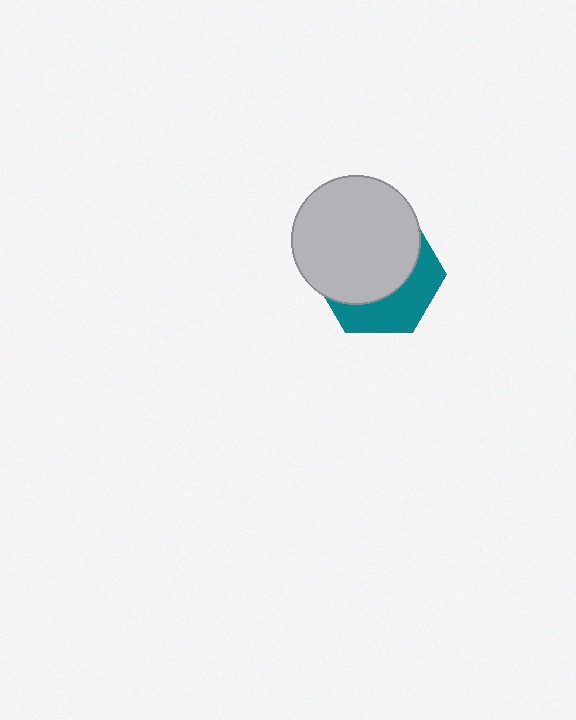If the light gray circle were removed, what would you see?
You would see the complete teal hexagon.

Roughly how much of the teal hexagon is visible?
A small part of it is visible (roughly 37%).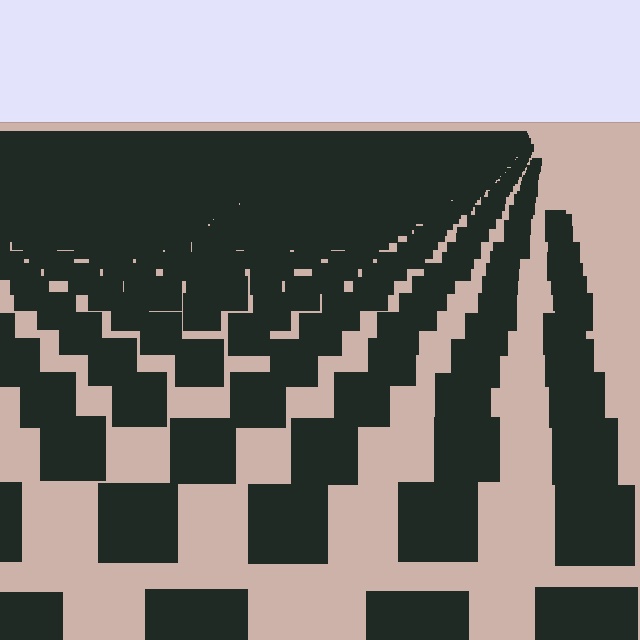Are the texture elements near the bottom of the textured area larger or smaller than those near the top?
Larger. Near the bottom, elements are closer to the viewer and appear at a bigger on-screen size.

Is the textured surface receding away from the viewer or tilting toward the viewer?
The surface is receding away from the viewer. Texture elements get smaller and denser toward the top.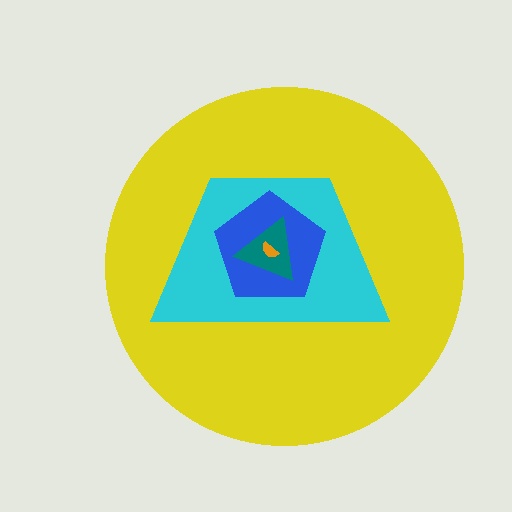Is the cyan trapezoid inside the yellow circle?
Yes.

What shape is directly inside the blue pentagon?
The teal triangle.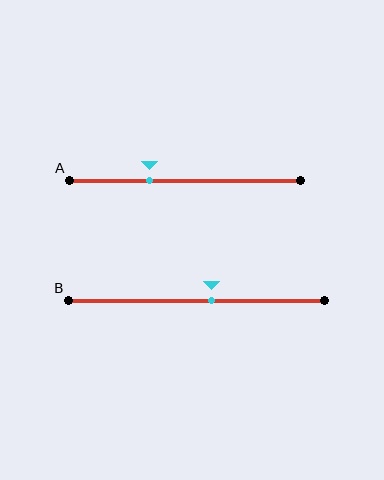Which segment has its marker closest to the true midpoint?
Segment B has its marker closest to the true midpoint.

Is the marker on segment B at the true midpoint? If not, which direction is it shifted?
No, the marker on segment B is shifted to the right by about 6% of the segment length.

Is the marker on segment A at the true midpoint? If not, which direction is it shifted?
No, the marker on segment A is shifted to the left by about 15% of the segment length.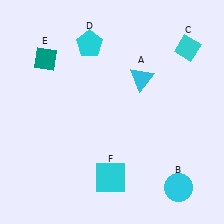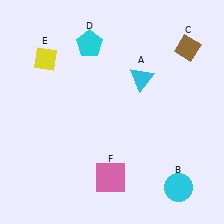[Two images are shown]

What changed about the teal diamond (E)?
In Image 1, E is teal. In Image 2, it changed to yellow.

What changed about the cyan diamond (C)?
In Image 1, C is cyan. In Image 2, it changed to brown.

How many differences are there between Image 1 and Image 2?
There are 3 differences between the two images.